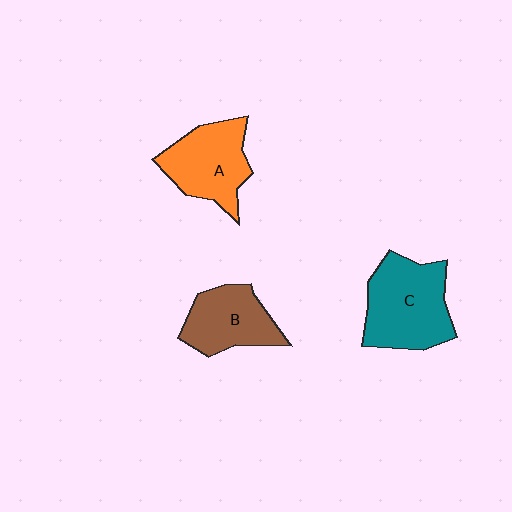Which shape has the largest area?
Shape C (teal).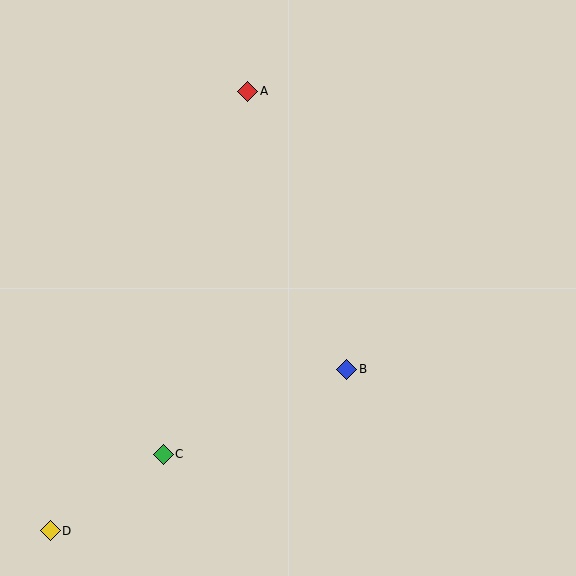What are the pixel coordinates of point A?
Point A is at (248, 91).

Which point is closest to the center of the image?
Point B at (347, 369) is closest to the center.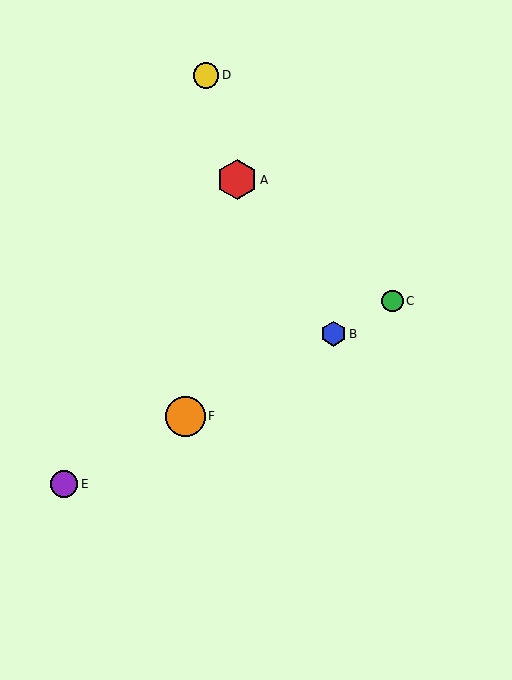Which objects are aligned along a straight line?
Objects B, C, E, F are aligned along a straight line.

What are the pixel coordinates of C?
Object C is at (392, 301).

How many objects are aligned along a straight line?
4 objects (B, C, E, F) are aligned along a straight line.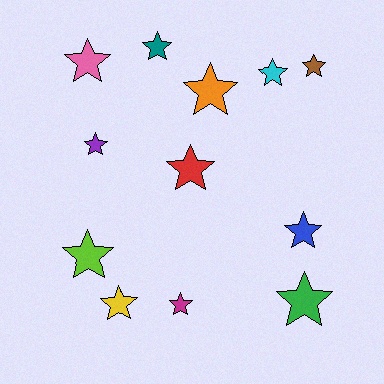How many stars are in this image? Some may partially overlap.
There are 12 stars.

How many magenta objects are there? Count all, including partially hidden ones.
There is 1 magenta object.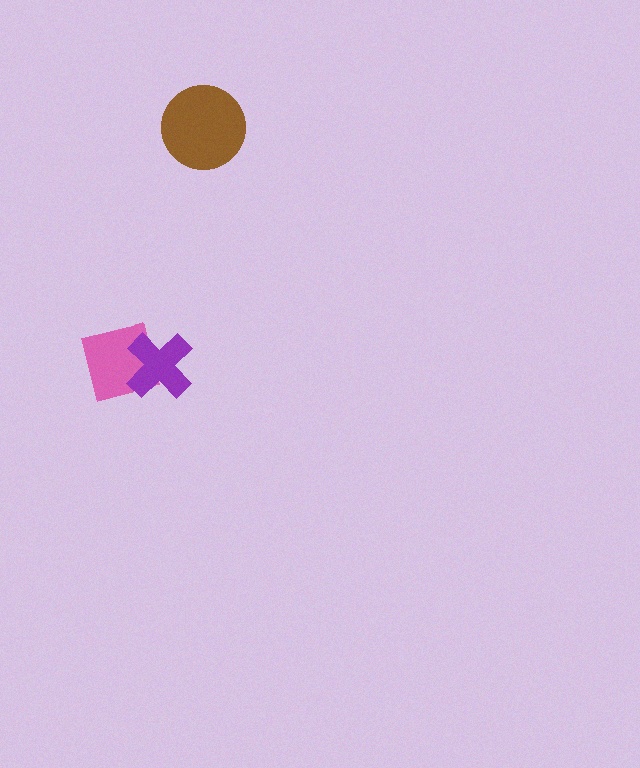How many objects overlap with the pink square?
1 object overlaps with the pink square.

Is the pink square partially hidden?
Yes, it is partially covered by another shape.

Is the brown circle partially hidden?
No, no other shape covers it.